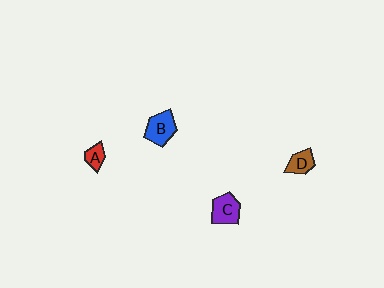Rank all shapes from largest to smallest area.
From largest to smallest: B (blue), C (purple), D (brown), A (red).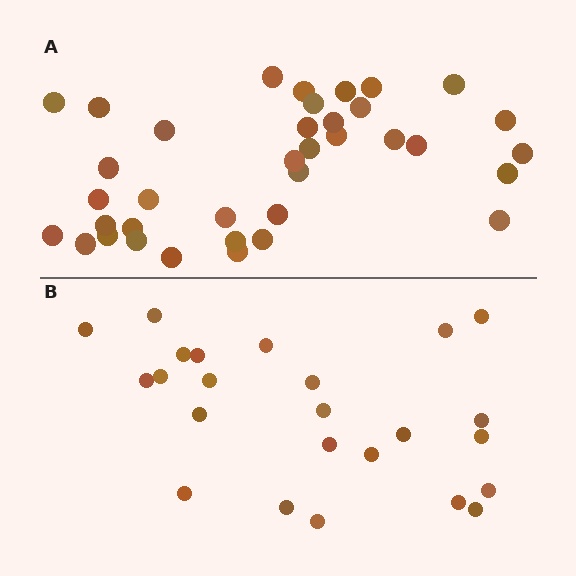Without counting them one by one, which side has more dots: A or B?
Region A (the top region) has more dots.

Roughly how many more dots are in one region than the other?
Region A has approximately 15 more dots than region B.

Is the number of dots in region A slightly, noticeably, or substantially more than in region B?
Region A has substantially more. The ratio is roughly 1.5 to 1.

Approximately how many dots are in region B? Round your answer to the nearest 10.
About 20 dots. (The exact count is 24, which rounds to 20.)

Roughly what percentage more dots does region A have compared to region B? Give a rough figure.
About 55% more.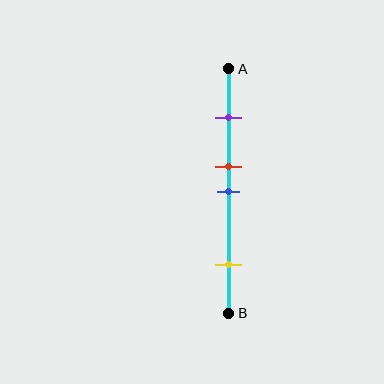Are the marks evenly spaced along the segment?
No, the marks are not evenly spaced.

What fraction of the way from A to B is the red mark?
The red mark is approximately 40% (0.4) of the way from A to B.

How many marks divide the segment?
There are 4 marks dividing the segment.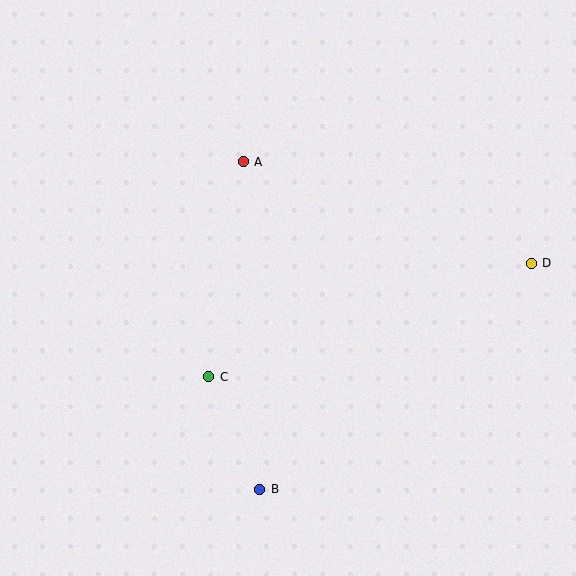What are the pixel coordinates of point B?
Point B is at (260, 489).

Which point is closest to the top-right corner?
Point D is closest to the top-right corner.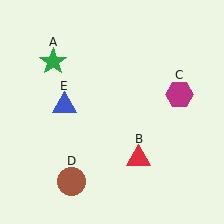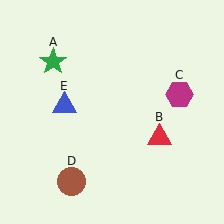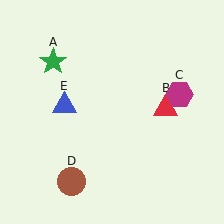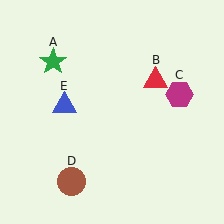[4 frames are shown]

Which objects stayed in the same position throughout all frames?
Green star (object A) and magenta hexagon (object C) and brown circle (object D) and blue triangle (object E) remained stationary.